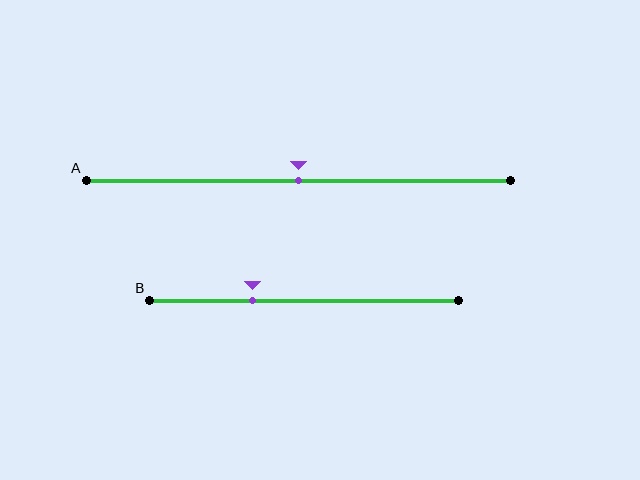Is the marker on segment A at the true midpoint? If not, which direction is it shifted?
Yes, the marker on segment A is at the true midpoint.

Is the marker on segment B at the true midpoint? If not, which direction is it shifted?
No, the marker on segment B is shifted to the left by about 17% of the segment length.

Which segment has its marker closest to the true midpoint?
Segment A has its marker closest to the true midpoint.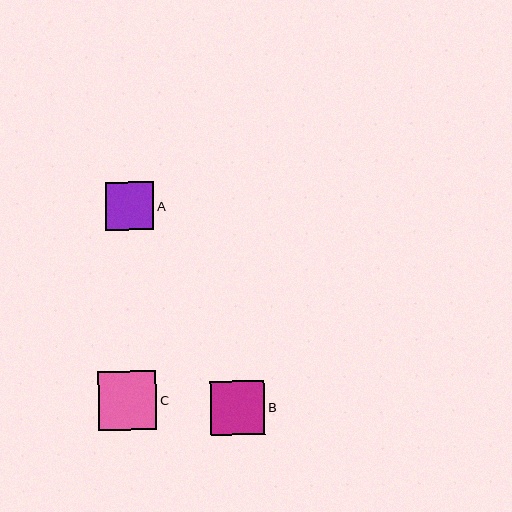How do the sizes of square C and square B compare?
Square C and square B are approximately the same size.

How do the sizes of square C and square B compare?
Square C and square B are approximately the same size.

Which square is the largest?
Square C is the largest with a size of approximately 59 pixels.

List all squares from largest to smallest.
From largest to smallest: C, B, A.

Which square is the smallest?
Square A is the smallest with a size of approximately 48 pixels.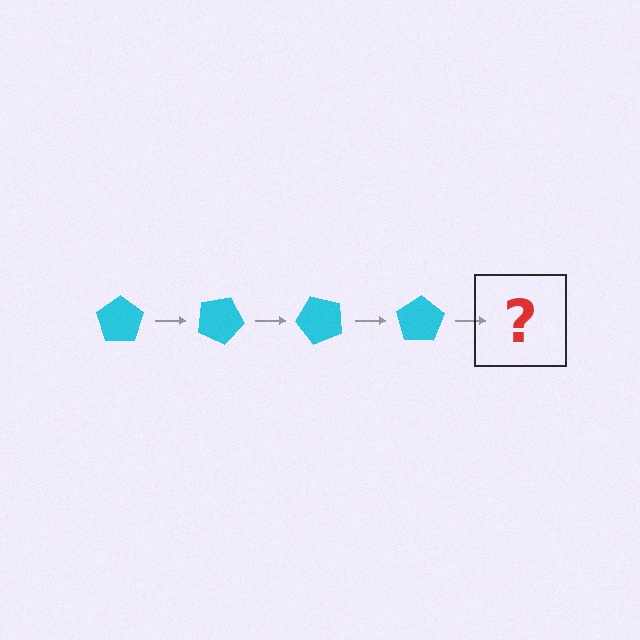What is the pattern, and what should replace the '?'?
The pattern is that the pentagon rotates 25 degrees each step. The '?' should be a cyan pentagon rotated 100 degrees.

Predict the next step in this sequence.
The next step is a cyan pentagon rotated 100 degrees.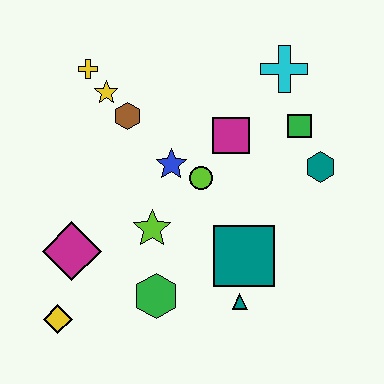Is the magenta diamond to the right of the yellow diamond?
Yes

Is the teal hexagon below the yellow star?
Yes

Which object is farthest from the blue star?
The yellow diamond is farthest from the blue star.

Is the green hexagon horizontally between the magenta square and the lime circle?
No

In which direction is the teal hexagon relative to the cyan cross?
The teal hexagon is below the cyan cross.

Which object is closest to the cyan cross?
The green square is closest to the cyan cross.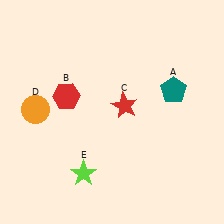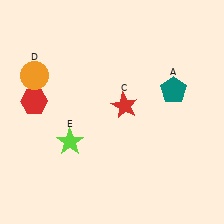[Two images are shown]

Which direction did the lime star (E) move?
The lime star (E) moved up.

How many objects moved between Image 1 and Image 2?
3 objects moved between the two images.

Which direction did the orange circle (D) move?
The orange circle (D) moved up.